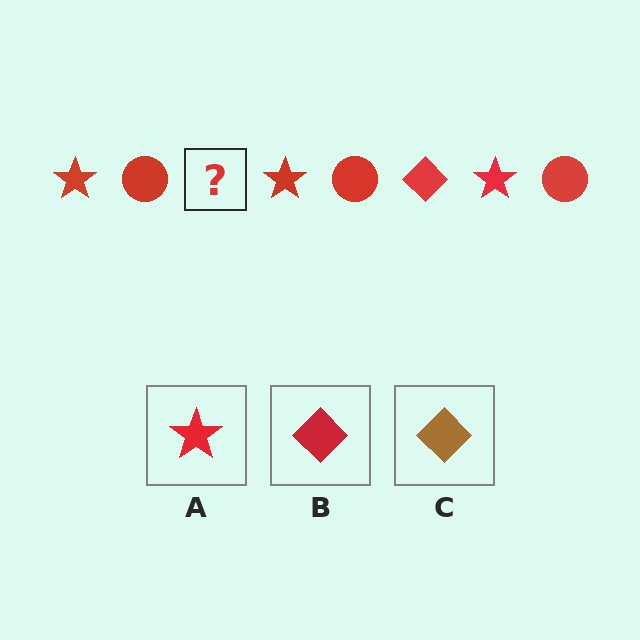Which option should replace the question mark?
Option B.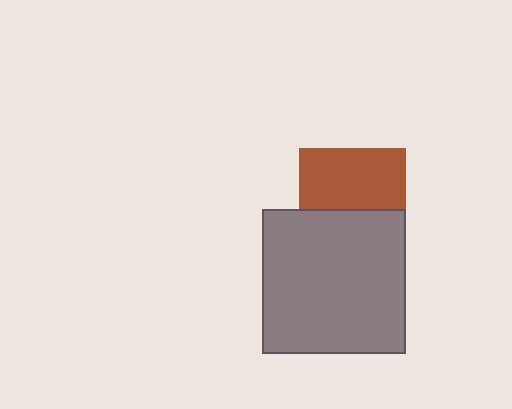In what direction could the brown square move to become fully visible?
The brown square could move up. That would shift it out from behind the gray square entirely.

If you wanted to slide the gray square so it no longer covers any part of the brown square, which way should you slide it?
Slide it down — that is the most direct way to separate the two shapes.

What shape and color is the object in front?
The object in front is a gray square.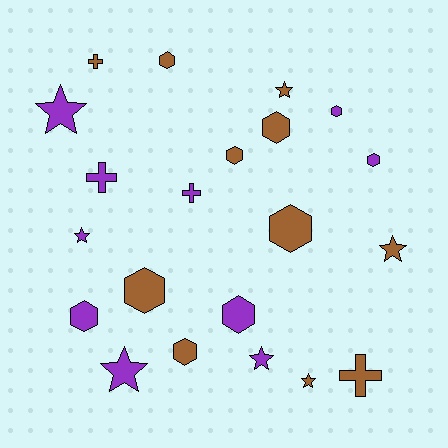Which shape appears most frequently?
Hexagon, with 10 objects.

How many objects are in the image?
There are 21 objects.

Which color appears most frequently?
Brown, with 11 objects.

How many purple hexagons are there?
There are 4 purple hexagons.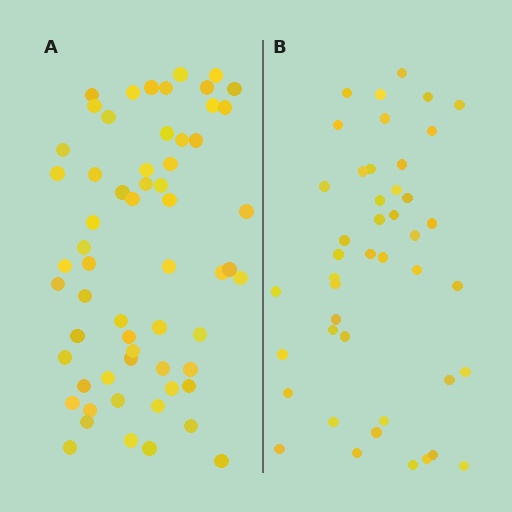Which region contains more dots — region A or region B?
Region A (the left region) has more dots.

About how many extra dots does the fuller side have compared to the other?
Region A has approximately 15 more dots than region B.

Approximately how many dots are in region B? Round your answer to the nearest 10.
About 40 dots. (The exact count is 44, which rounds to 40.)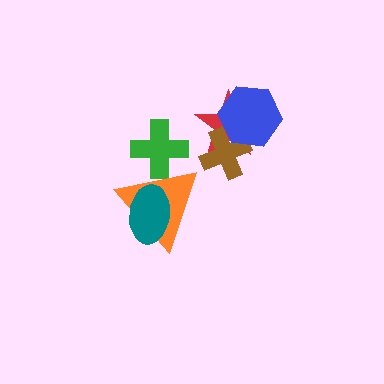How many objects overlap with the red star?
2 objects overlap with the red star.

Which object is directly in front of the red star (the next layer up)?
The brown cross is directly in front of the red star.